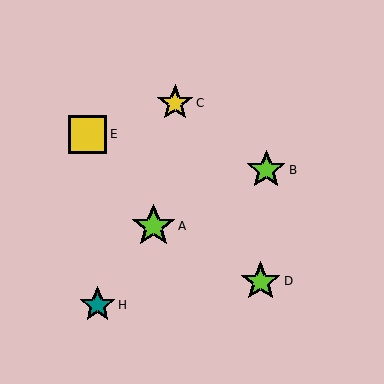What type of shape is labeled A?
Shape A is a lime star.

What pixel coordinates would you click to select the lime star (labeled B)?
Click at (266, 170) to select the lime star B.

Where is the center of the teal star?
The center of the teal star is at (97, 305).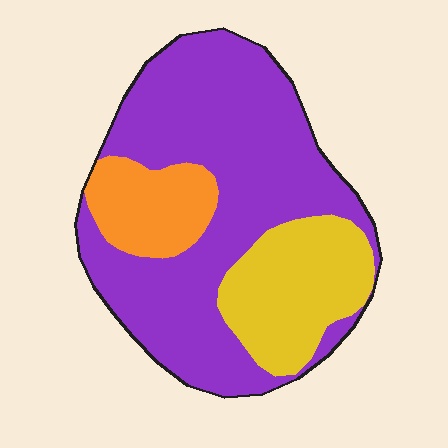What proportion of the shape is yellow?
Yellow covers roughly 20% of the shape.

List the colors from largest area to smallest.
From largest to smallest: purple, yellow, orange.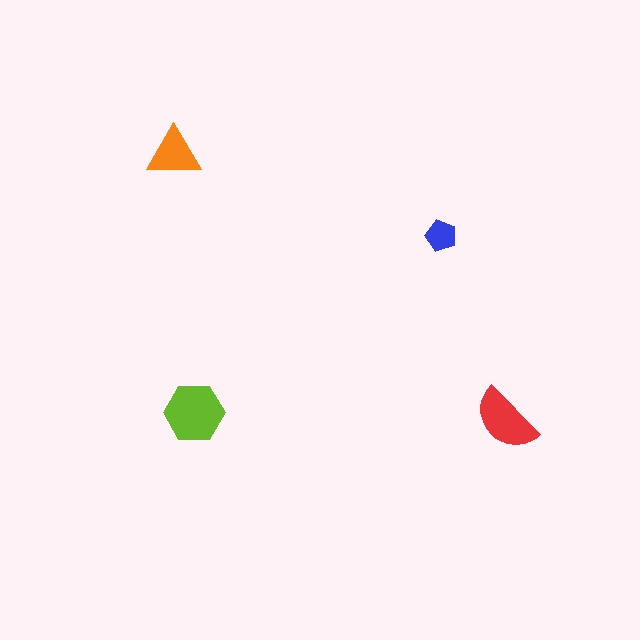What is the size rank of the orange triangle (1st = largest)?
3rd.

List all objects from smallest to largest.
The blue pentagon, the orange triangle, the red semicircle, the lime hexagon.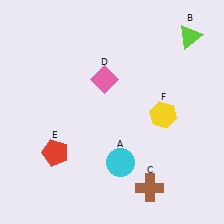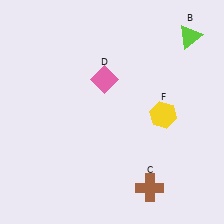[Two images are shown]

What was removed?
The cyan circle (A), the red pentagon (E) were removed in Image 2.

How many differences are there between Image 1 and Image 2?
There are 2 differences between the two images.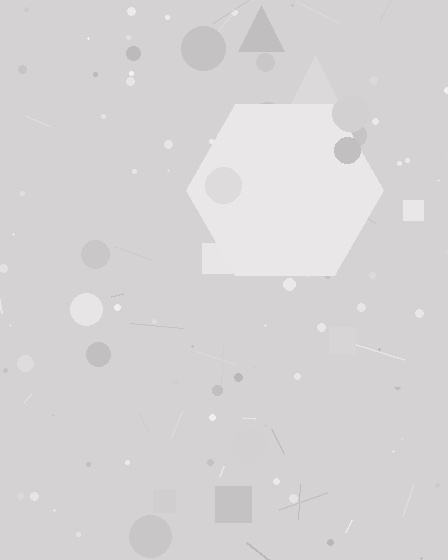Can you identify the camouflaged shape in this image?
The camouflaged shape is a hexagon.